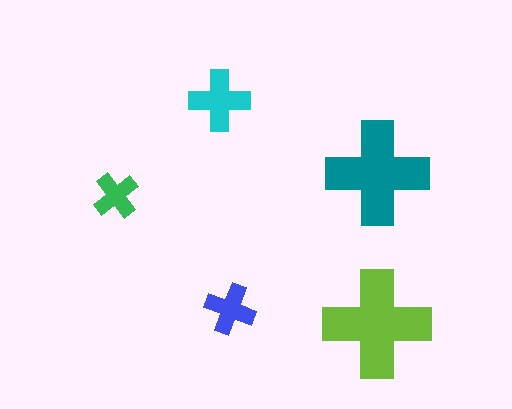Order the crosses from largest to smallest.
the lime one, the teal one, the cyan one, the blue one, the green one.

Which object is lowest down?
The lime cross is bottommost.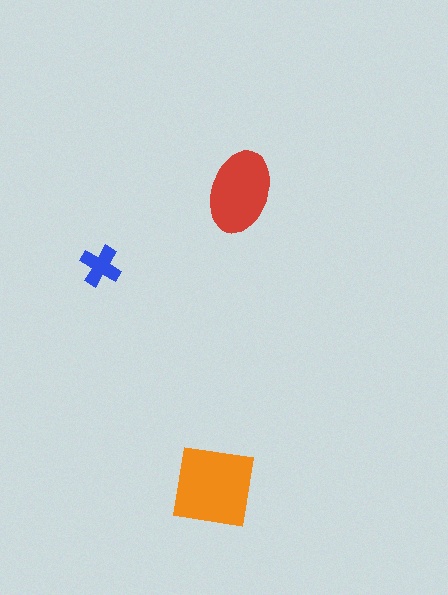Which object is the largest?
The orange square.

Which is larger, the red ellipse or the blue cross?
The red ellipse.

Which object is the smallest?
The blue cross.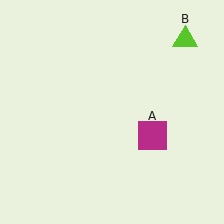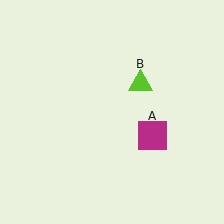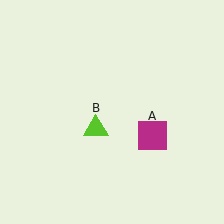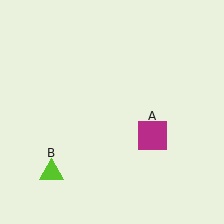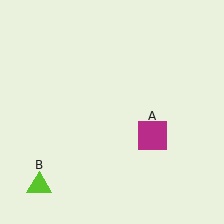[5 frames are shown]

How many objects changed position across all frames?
1 object changed position: lime triangle (object B).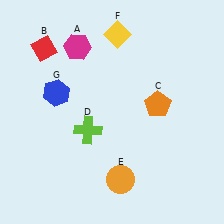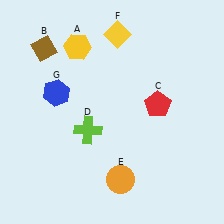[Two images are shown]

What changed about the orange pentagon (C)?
In Image 1, C is orange. In Image 2, it changed to red.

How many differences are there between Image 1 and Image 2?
There are 3 differences between the two images.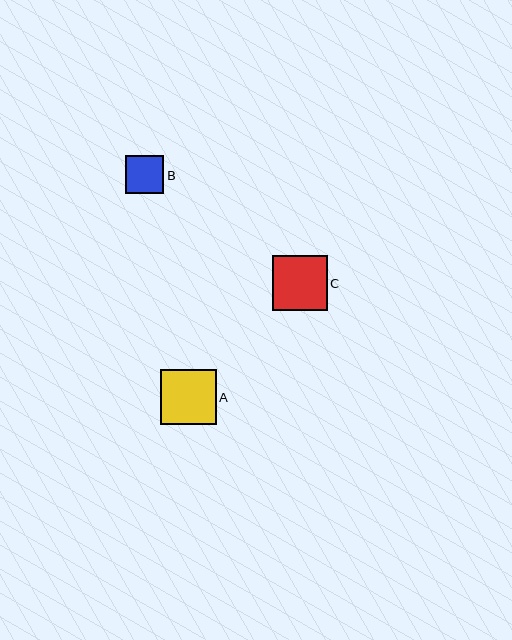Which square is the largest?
Square A is the largest with a size of approximately 55 pixels.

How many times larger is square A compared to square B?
Square A is approximately 1.5 times the size of square B.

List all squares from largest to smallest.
From largest to smallest: A, C, B.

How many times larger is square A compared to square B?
Square A is approximately 1.5 times the size of square B.